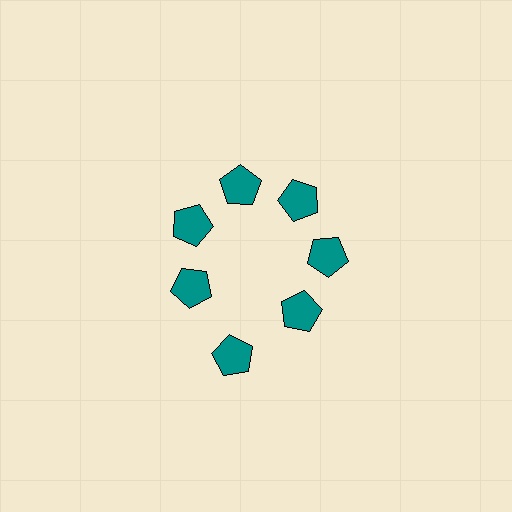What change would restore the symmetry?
The symmetry would be restored by moving it inward, back onto the ring so that all 7 pentagons sit at equal angles and equal distance from the center.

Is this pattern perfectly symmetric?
No. The 7 teal pentagons are arranged in a ring, but one element near the 6 o'clock position is pushed outward from the center, breaking the 7-fold rotational symmetry.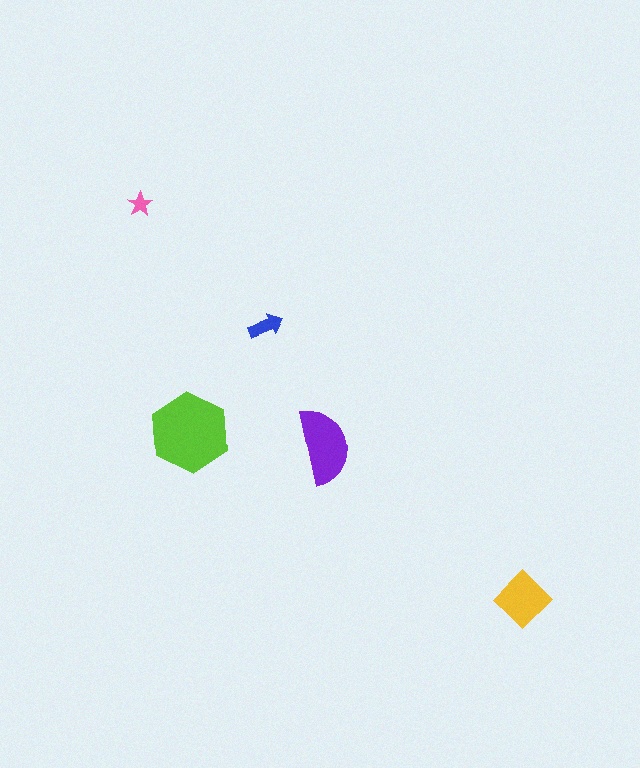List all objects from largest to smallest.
The lime hexagon, the purple semicircle, the yellow diamond, the blue arrow, the pink star.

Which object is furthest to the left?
The pink star is leftmost.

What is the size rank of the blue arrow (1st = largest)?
4th.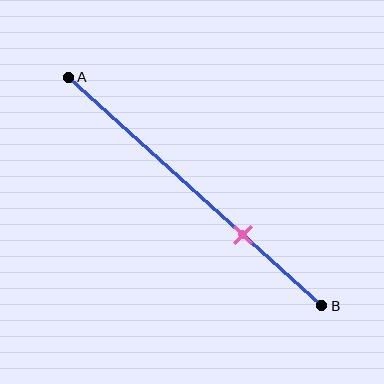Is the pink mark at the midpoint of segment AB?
No, the mark is at about 70% from A, not at the 50% midpoint.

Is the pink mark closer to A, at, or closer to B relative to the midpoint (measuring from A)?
The pink mark is closer to point B than the midpoint of segment AB.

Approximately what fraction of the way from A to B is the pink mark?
The pink mark is approximately 70% of the way from A to B.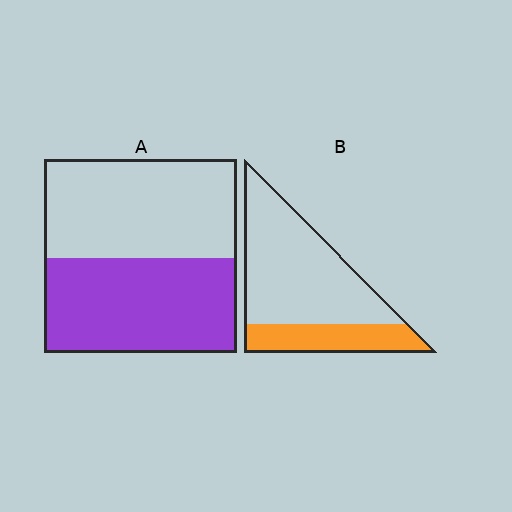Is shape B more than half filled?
No.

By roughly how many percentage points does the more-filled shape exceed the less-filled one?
By roughly 20 percentage points (A over B).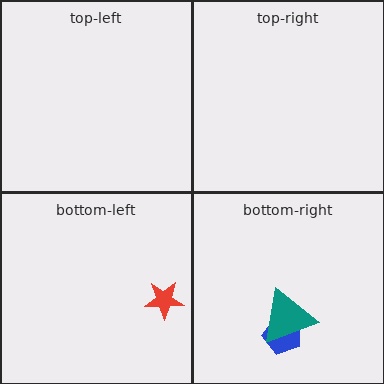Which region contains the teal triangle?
The bottom-right region.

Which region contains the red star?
The bottom-left region.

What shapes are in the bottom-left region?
The red star.